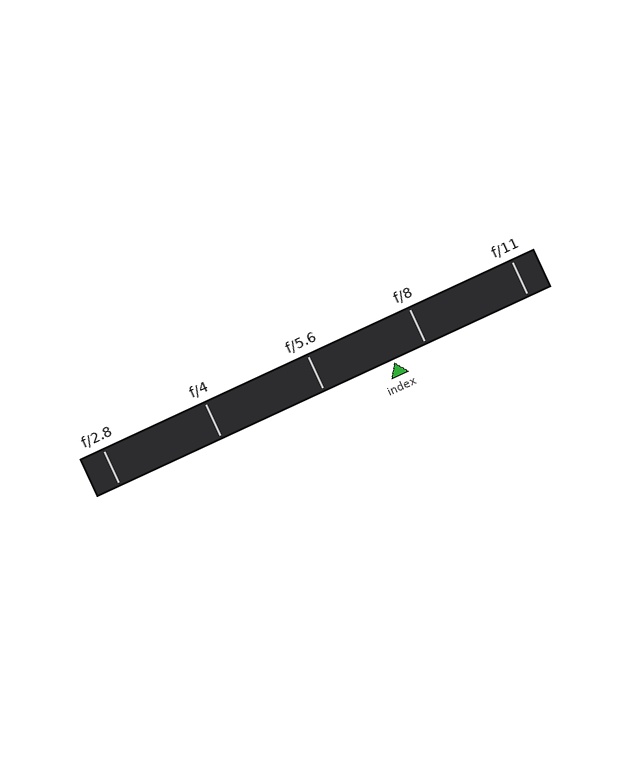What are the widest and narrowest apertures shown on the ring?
The widest aperture shown is f/2.8 and the narrowest is f/11.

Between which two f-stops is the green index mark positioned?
The index mark is between f/5.6 and f/8.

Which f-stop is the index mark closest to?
The index mark is closest to f/8.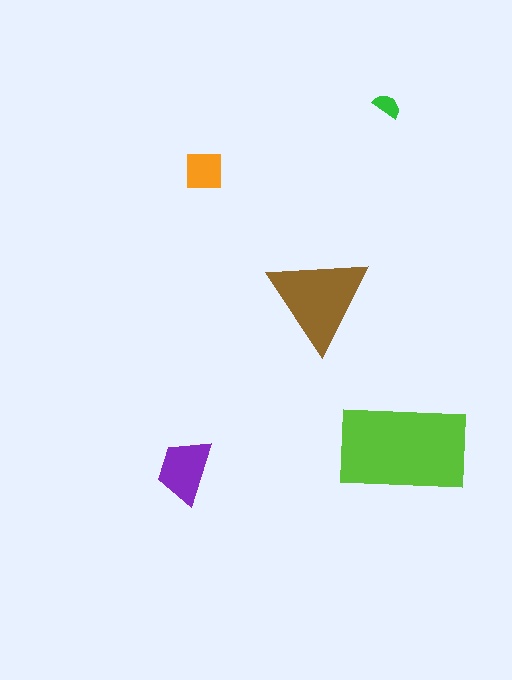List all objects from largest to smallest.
The lime rectangle, the brown triangle, the purple trapezoid, the orange square, the green semicircle.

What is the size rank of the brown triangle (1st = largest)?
2nd.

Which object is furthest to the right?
The lime rectangle is rightmost.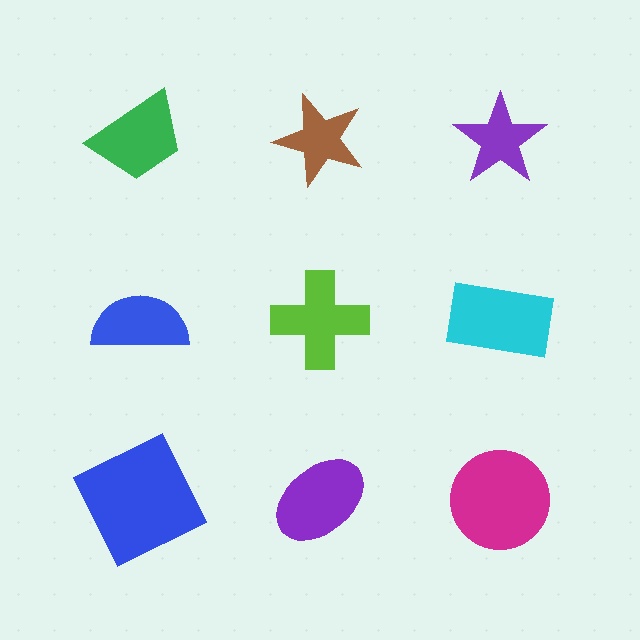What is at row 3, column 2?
A purple ellipse.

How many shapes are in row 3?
3 shapes.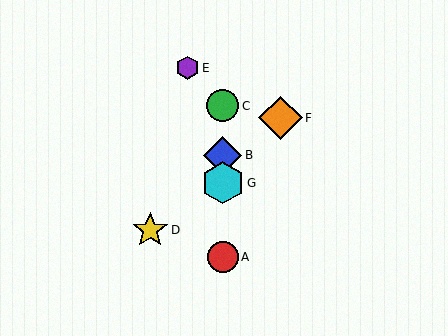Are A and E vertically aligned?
No, A is at x≈223 and E is at x≈187.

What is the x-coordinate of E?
Object E is at x≈187.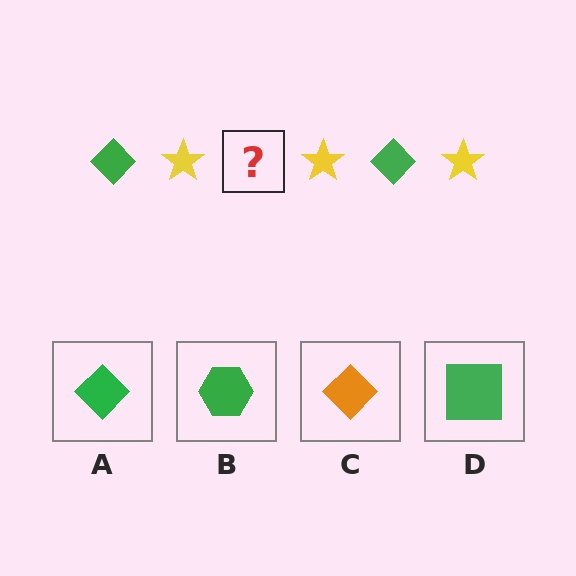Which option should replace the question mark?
Option A.